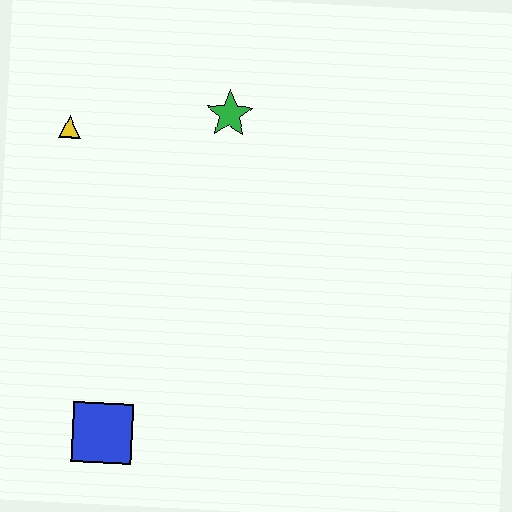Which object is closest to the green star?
The yellow triangle is closest to the green star.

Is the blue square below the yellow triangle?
Yes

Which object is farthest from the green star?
The blue square is farthest from the green star.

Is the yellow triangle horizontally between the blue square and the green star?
No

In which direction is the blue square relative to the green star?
The blue square is below the green star.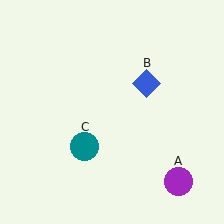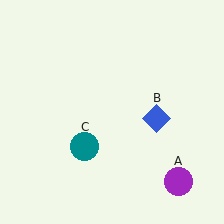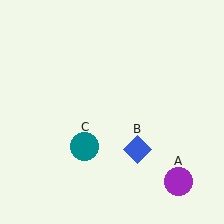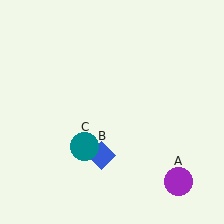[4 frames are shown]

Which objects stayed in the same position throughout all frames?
Purple circle (object A) and teal circle (object C) remained stationary.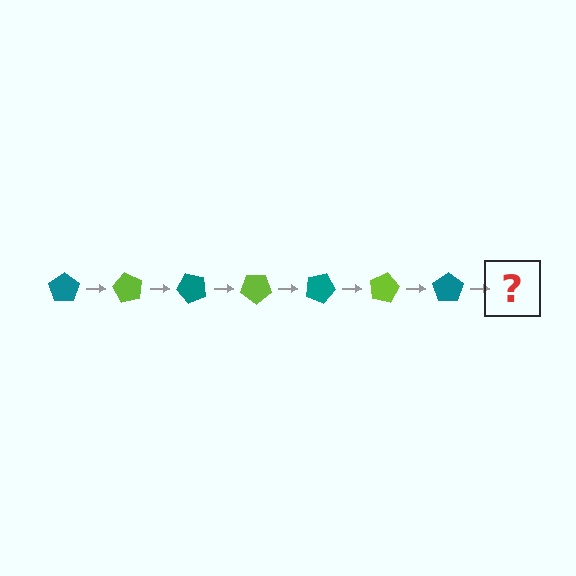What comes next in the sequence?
The next element should be a lime pentagon, rotated 420 degrees from the start.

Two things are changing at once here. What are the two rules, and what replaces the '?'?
The two rules are that it rotates 60 degrees each step and the color cycles through teal and lime. The '?' should be a lime pentagon, rotated 420 degrees from the start.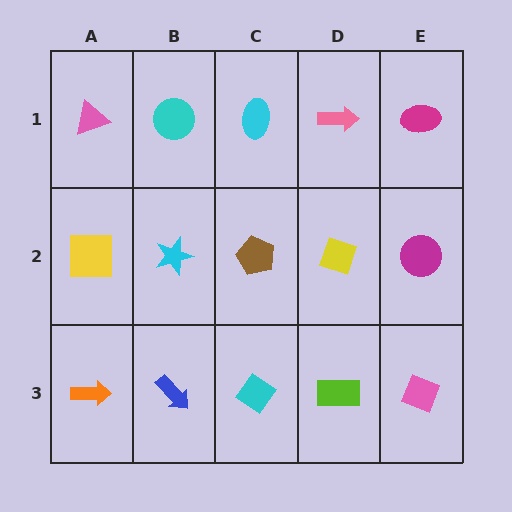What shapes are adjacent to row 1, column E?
A magenta circle (row 2, column E), a pink arrow (row 1, column D).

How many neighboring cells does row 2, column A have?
3.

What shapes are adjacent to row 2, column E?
A magenta ellipse (row 1, column E), a pink diamond (row 3, column E), a yellow diamond (row 2, column D).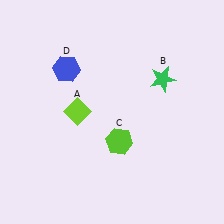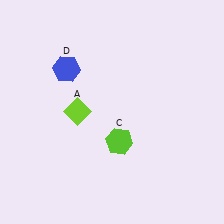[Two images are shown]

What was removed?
The green star (B) was removed in Image 2.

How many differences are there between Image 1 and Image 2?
There is 1 difference between the two images.